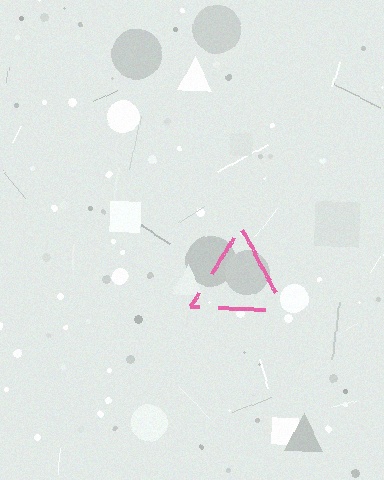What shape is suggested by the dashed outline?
The dashed outline suggests a triangle.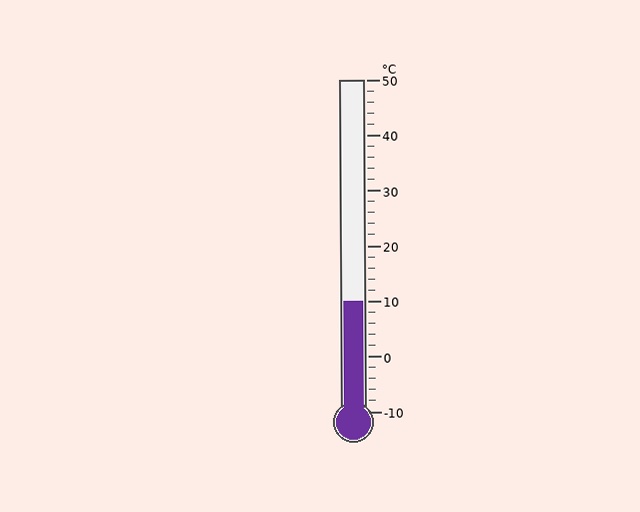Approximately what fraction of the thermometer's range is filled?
The thermometer is filled to approximately 35% of its range.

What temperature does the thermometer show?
The thermometer shows approximately 10°C.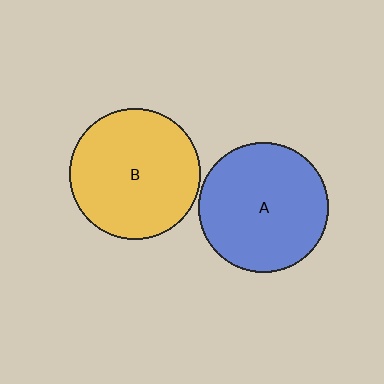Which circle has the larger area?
Circle B (yellow).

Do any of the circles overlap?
No, none of the circles overlap.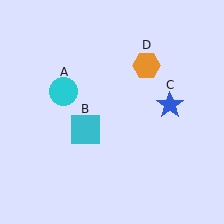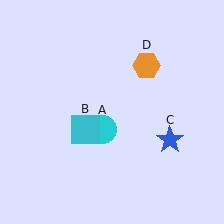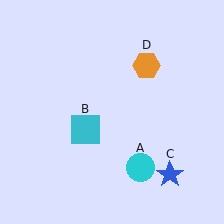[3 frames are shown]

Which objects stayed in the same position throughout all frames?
Cyan square (object B) and orange hexagon (object D) remained stationary.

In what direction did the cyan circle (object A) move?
The cyan circle (object A) moved down and to the right.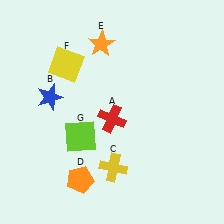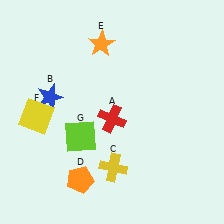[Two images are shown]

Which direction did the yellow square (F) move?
The yellow square (F) moved down.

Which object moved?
The yellow square (F) moved down.